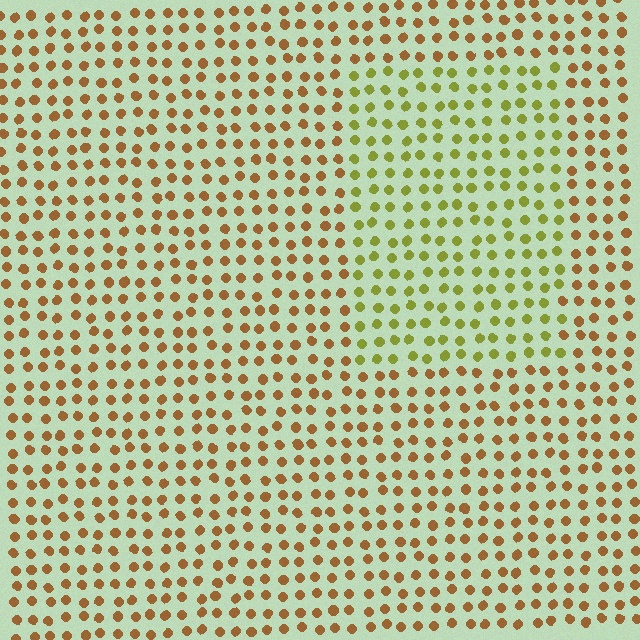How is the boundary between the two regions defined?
The boundary is defined purely by a slight shift in hue (about 44 degrees). Spacing, size, and orientation are identical on both sides.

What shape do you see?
I see a rectangle.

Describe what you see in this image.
The image is filled with small brown elements in a uniform arrangement. A rectangle-shaped region is visible where the elements are tinted to a slightly different hue, forming a subtle color boundary.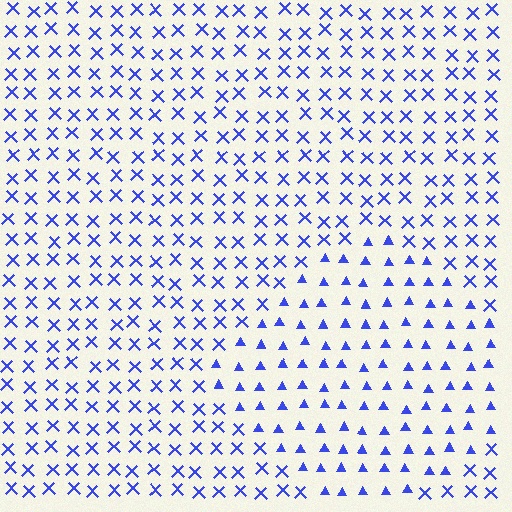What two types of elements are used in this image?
The image uses triangles inside the diamond region and X marks outside it.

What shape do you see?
I see a diamond.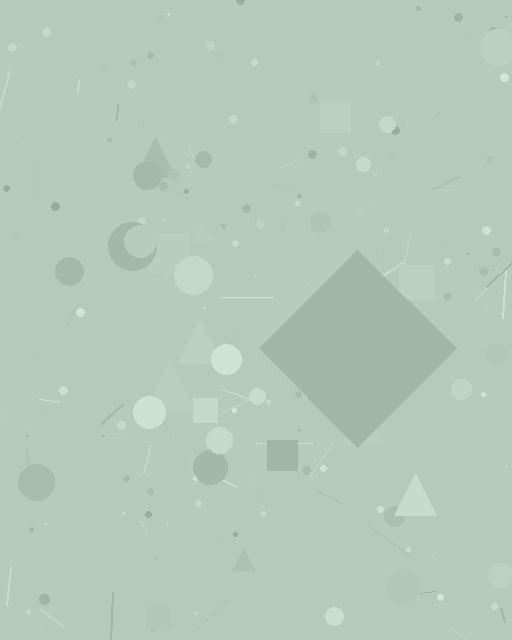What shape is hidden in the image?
A diamond is hidden in the image.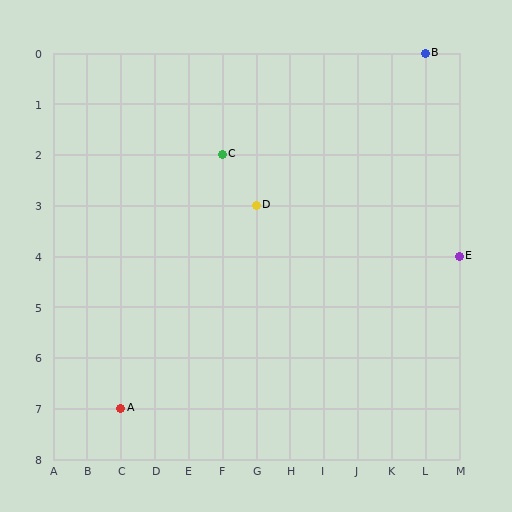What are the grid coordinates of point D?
Point D is at grid coordinates (G, 3).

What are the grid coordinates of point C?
Point C is at grid coordinates (F, 2).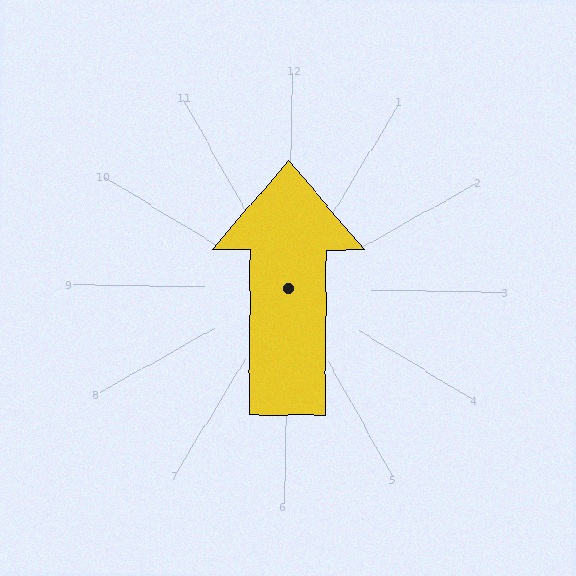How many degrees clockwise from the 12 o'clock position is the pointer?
Approximately 359 degrees.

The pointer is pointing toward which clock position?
Roughly 12 o'clock.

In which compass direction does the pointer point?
North.